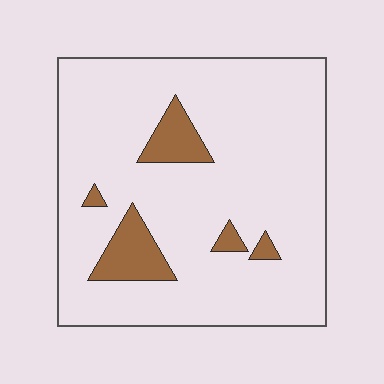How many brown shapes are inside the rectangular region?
5.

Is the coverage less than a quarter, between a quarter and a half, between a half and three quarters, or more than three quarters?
Less than a quarter.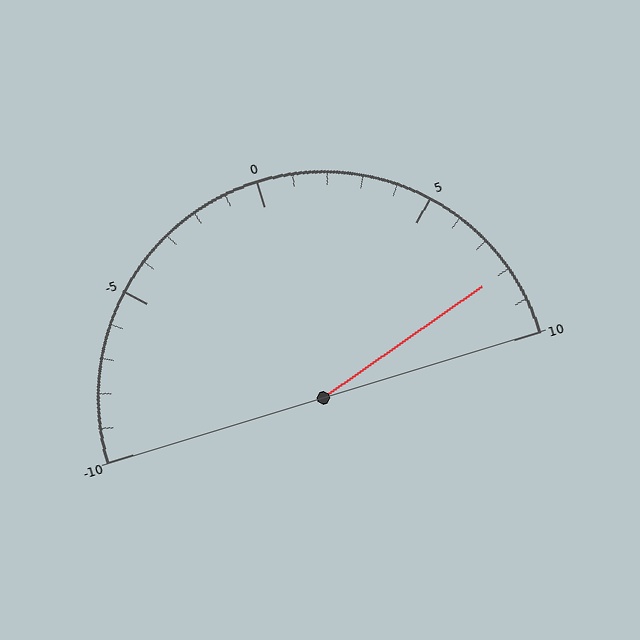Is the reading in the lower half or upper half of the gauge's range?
The reading is in the upper half of the range (-10 to 10).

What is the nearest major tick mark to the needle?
The nearest major tick mark is 10.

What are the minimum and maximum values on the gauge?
The gauge ranges from -10 to 10.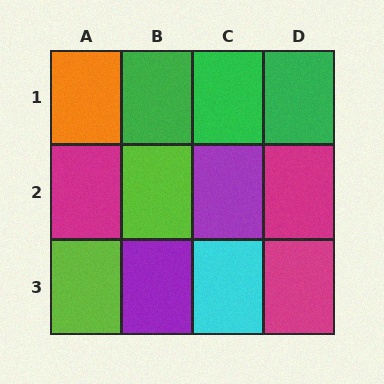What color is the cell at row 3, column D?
Magenta.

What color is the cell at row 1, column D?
Green.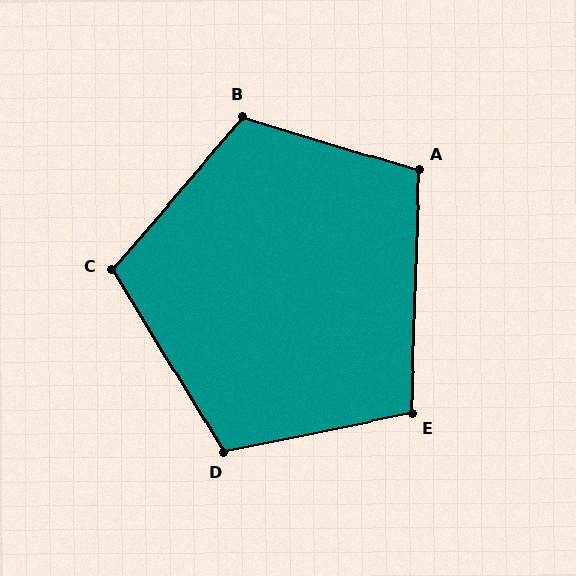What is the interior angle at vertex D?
Approximately 110 degrees (obtuse).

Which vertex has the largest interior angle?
B, at approximately 114 degrees.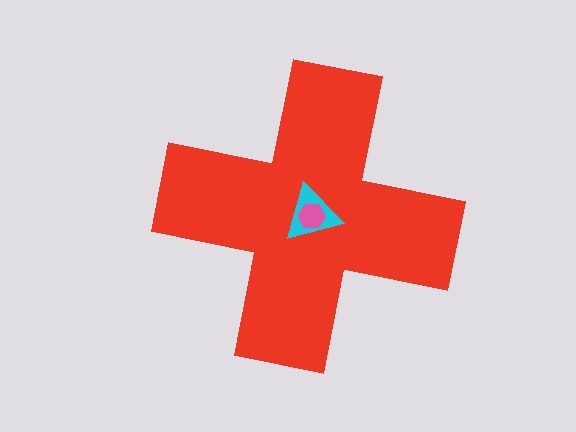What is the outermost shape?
The red cross.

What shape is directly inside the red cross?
The cyan triangle.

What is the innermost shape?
The pink hexagon.